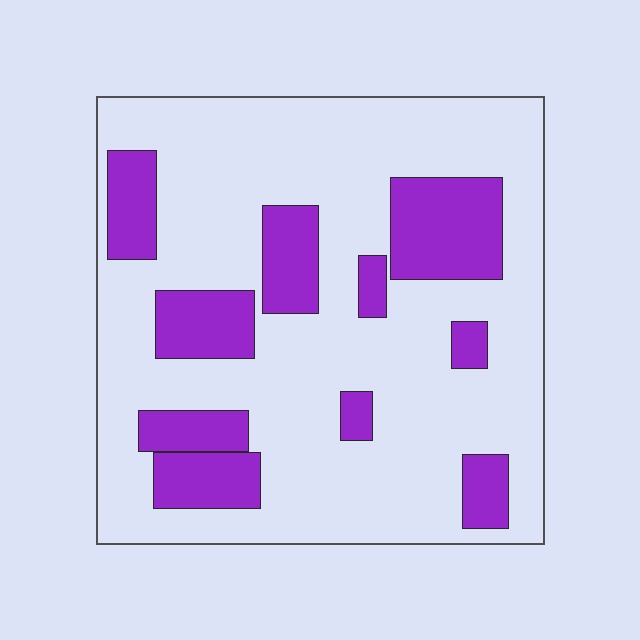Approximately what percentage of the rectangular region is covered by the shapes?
Approximately 25%.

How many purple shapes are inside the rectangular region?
10.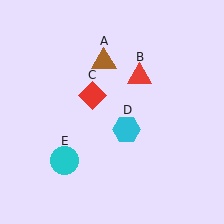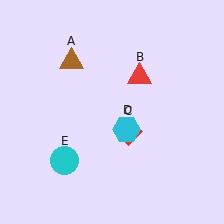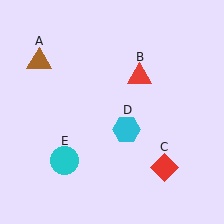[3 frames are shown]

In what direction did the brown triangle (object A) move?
The brown triangle (object A) moved left.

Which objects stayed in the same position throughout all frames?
Red triangle (object B) and cyan hexagon (object D) and cyan circle (object E) remained stationary.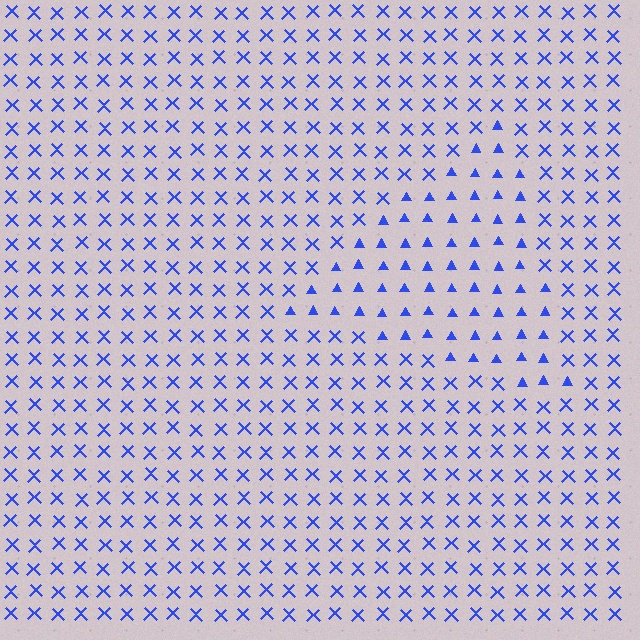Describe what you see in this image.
The image is filled with small blue elements arranged in a uniform grid. A triangle-shaped region contains triangles, while the surrounding area contains X marks. The boundary is defined purely by the change in element shape.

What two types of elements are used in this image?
The image uses triangles inside the triangle region and X marks outside it.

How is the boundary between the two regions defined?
The boundary is defined by a change in element shape: triangles inside vs. X marks outside. All elements share the same color and spacing.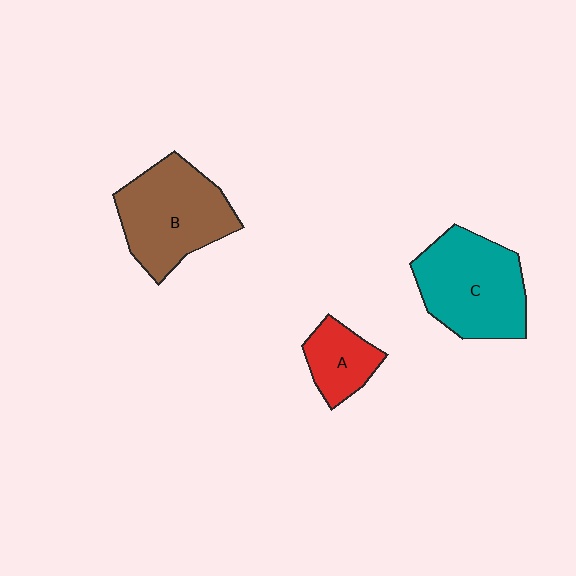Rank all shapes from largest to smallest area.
From largest to smallest: C (teal), B (brown), A (red).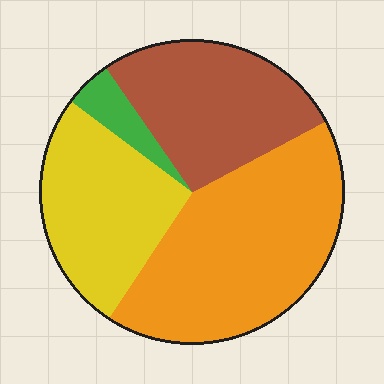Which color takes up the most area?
Orange, at roughly 40%.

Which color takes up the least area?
Green, at roughly 5%.